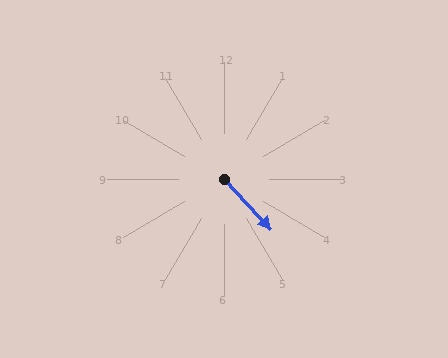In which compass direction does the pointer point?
Southeast.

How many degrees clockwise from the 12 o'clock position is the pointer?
Approximately 137 degrees.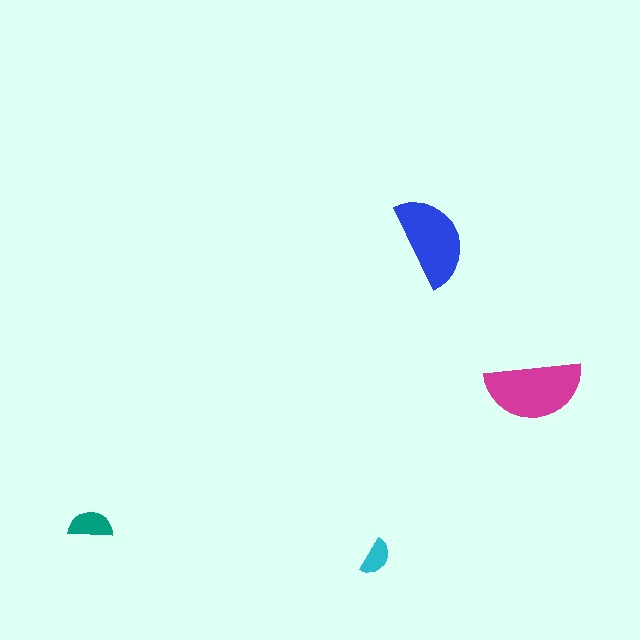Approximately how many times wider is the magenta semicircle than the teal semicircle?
About 2 times wider.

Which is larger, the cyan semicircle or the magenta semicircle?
The magenta one.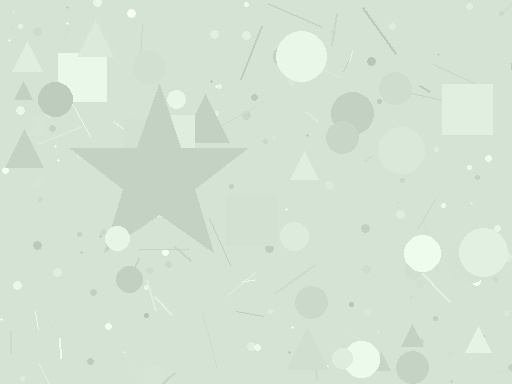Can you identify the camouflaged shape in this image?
The camouflaged shape is a star.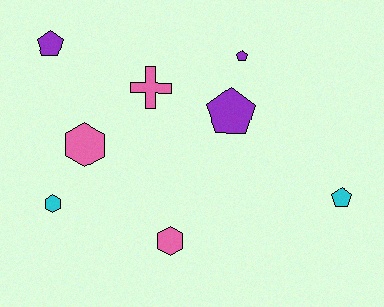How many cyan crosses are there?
There are no cyan crosses.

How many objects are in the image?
There are 8 objects.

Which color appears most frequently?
Pink, with 3 objects.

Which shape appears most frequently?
Pentagon, with 4 objects.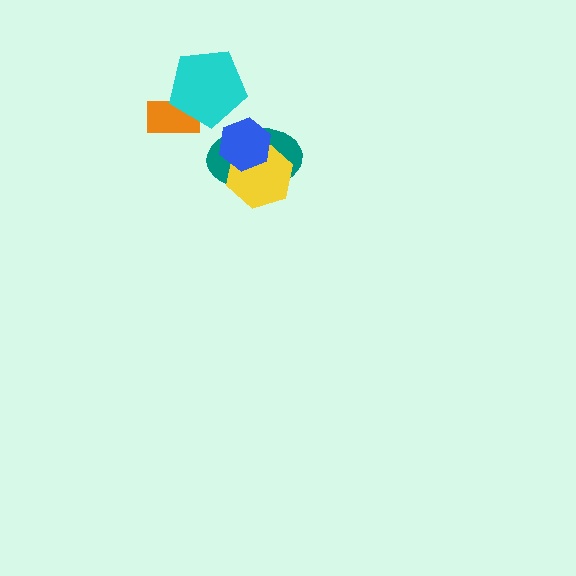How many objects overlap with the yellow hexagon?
2 objects overlap with the yellow hexagon.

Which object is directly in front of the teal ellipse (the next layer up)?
The yellow hexagon is directly in front of the teal ellipse.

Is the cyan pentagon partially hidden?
No, no other shape covers it.